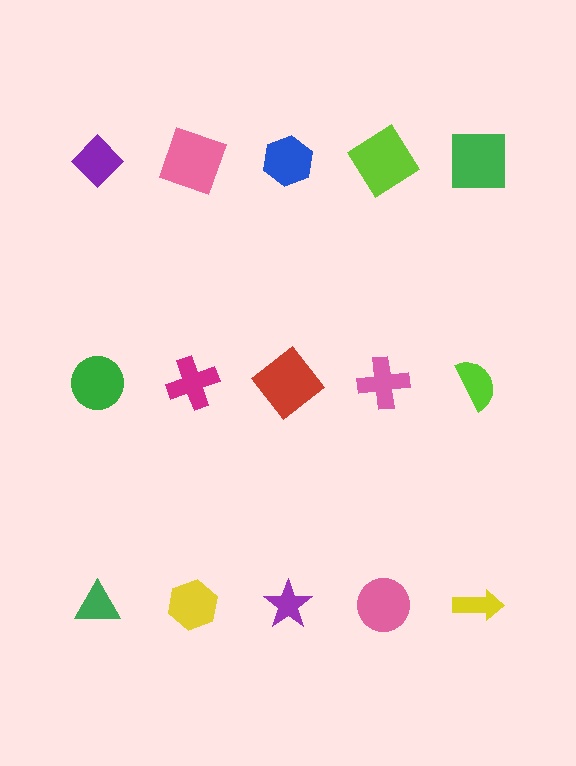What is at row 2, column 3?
A red diamond.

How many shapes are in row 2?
5 shapes.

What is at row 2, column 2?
A magenta cross.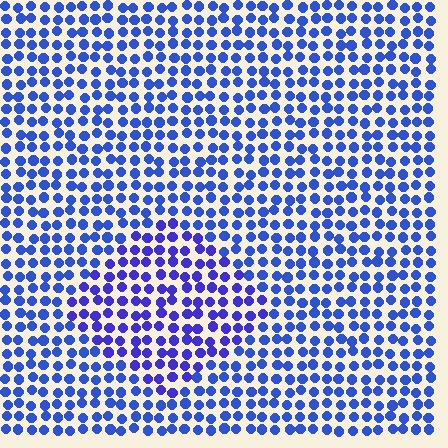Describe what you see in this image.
The image is filled with small blue elements in a uniform arrangement. A diamond-shaped region is visible where the elements are tinted to a slightly different hue, forming a subtle color boundary.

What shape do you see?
I see a diamond.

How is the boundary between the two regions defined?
The boundary is defined purely by a slight shift in hue (about 20 degrees). Spacing, size, and orientation are identical on both sides.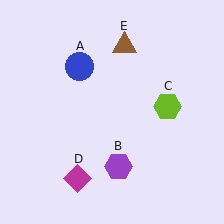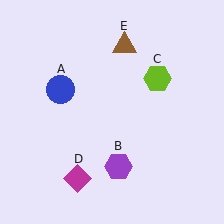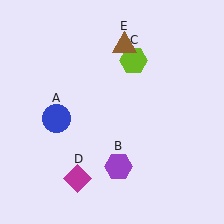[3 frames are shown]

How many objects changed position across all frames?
2 objects changed position: blue circle (object A), lime hexagon (object C).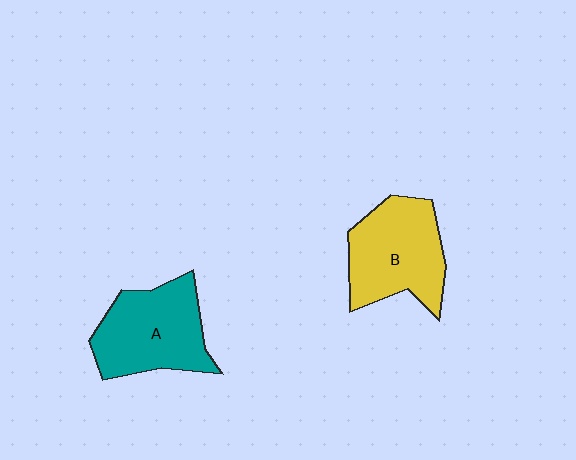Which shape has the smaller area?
Shape B (yellow).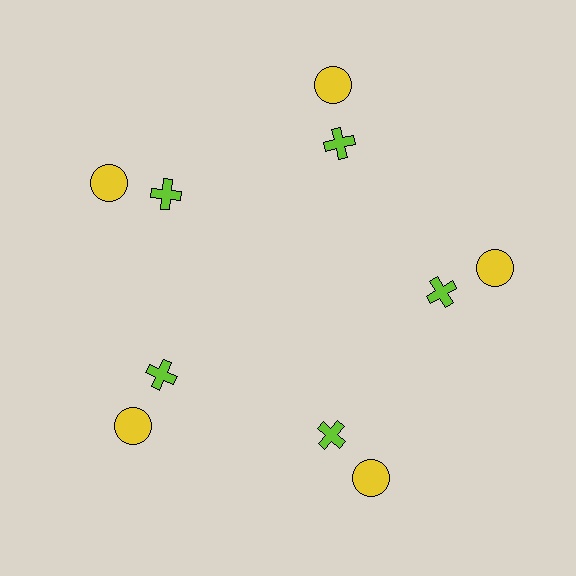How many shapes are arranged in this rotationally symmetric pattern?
There are 10 shapes, arranged in 5 groups of 2.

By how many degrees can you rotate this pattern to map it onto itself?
The pattern maps onto itself every 72 degrees of rotation.